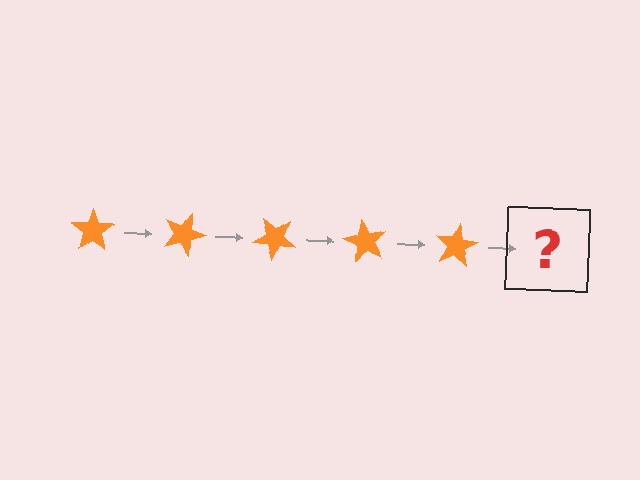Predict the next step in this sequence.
The next step is an orange star rotated 100 degrees.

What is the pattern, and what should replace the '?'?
The pattern is that the star rotates 20 degrees each step. The '?' should be an orange star rotated 100 degrees.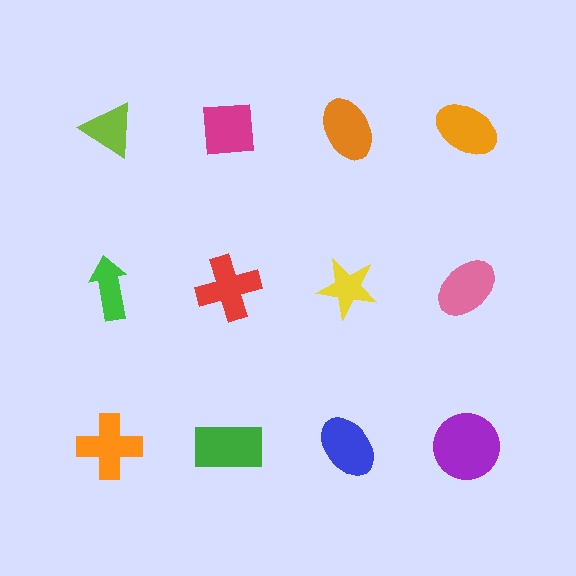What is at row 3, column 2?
A green rectangle.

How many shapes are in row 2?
4 shapes.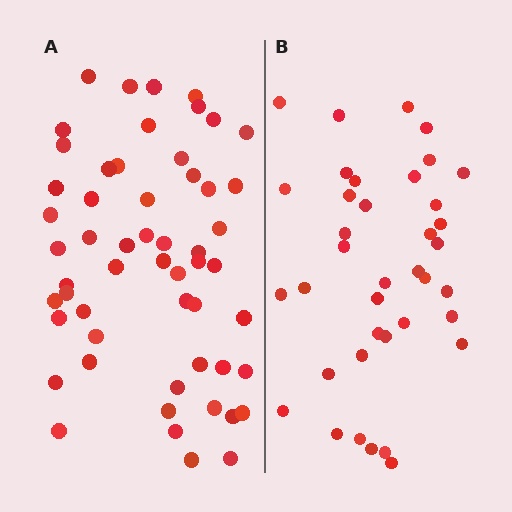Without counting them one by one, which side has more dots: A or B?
Region A (the left region) has more dots.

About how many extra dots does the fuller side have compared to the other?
Region A has approximately 15 more dots than region B.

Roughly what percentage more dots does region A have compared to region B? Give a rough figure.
About 45% more.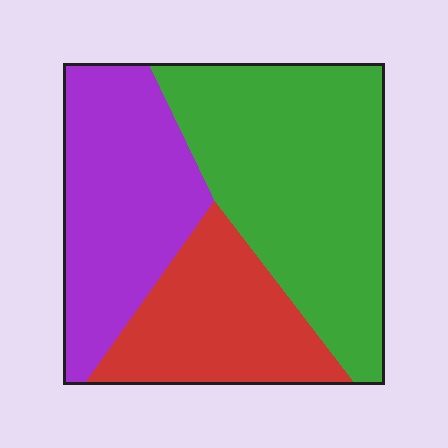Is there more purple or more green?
Green.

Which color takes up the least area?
Red, at roughly 25%.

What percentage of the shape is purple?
Purple takes up about one third (1/3) of the shape.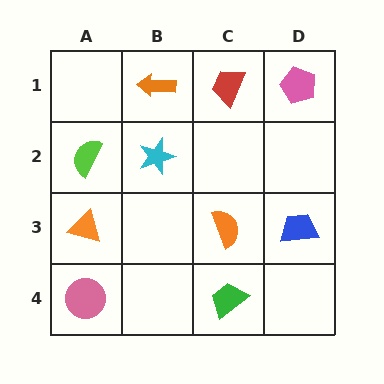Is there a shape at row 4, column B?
No, that cell is empty.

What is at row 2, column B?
A cyan star.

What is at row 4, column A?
A pink circle.